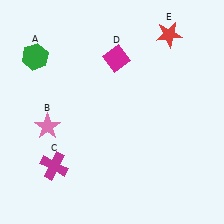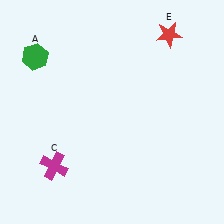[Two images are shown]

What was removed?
The pink star (B), the magenta diamond (D) were removed in Image 2.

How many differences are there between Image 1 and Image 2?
There are 2 differences between the two images.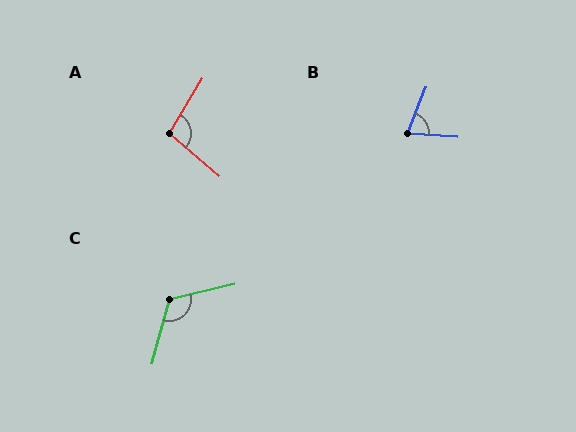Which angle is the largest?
C, at approximately 119 degrees.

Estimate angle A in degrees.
Approximately 100 degrees.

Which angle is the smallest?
B, at approximately 72 degrees.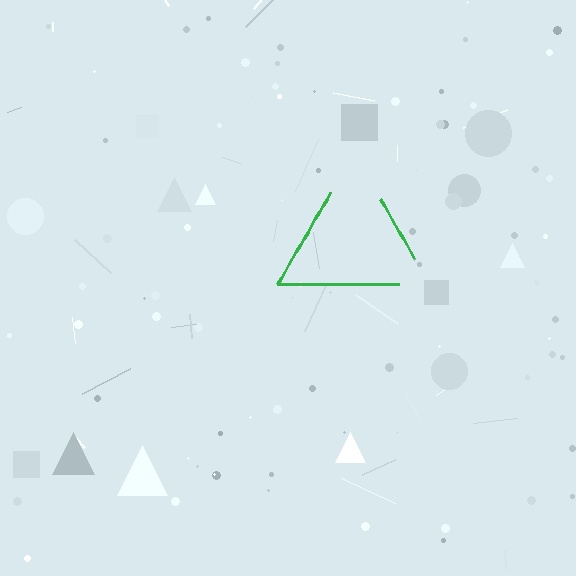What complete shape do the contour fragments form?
The contour fragments form a triangle.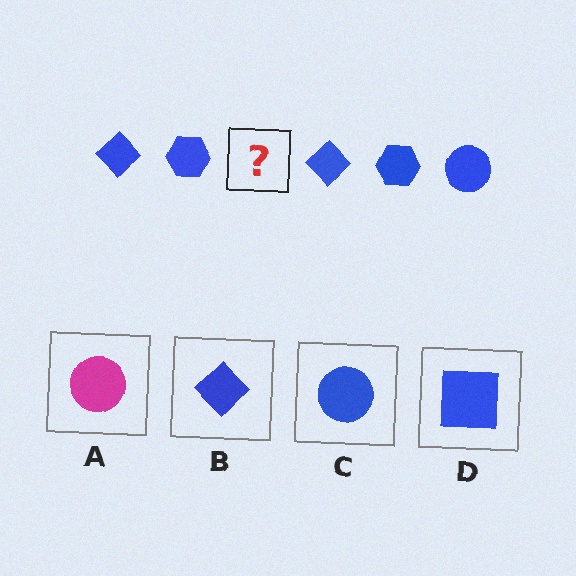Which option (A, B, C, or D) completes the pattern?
C.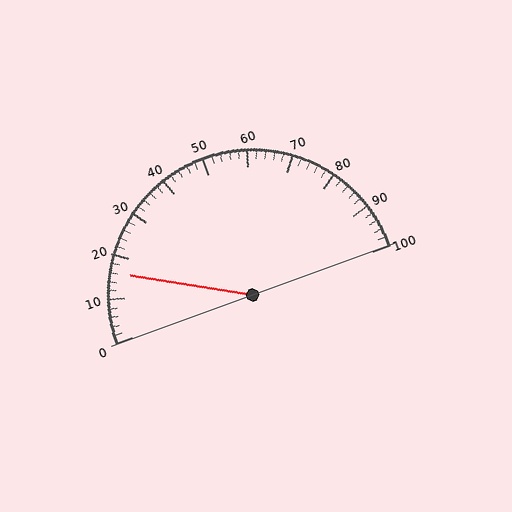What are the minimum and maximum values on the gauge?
The gauge ranges from 0 to 100.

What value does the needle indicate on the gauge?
The needle indicates approximately 16.